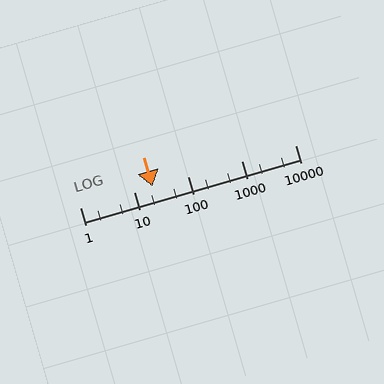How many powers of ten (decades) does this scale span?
The scale spans 4 decades, from 1 to 10000.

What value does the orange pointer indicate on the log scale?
The pointer indicates approximately 22.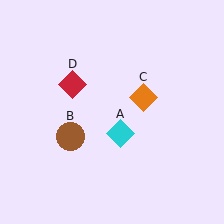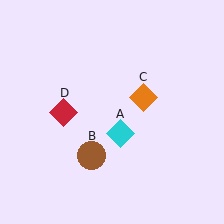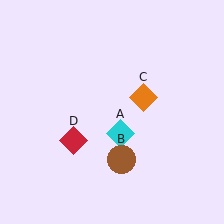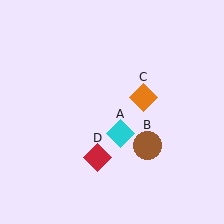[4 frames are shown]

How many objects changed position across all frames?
2 objects changed position: brown circle (object B), red diamond (object D).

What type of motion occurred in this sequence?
The brown circle (object B), red diamond (object D) rotated counterclockwise around the center of the scene.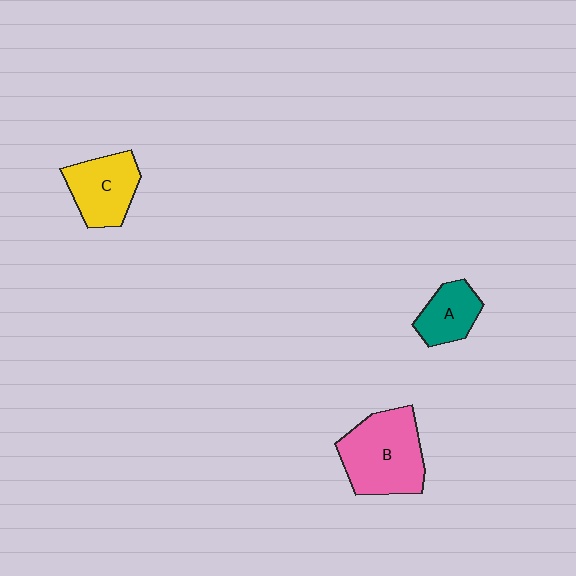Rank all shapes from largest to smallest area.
From largest to smallest: B (pink), C (yellow), A (teal).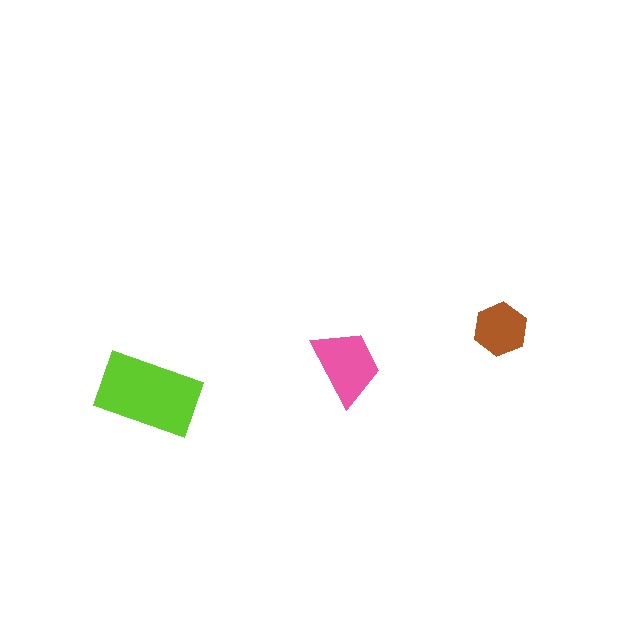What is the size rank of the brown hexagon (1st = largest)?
3rd.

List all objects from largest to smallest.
The lime rectangle, the pink trapezoid, the brown hexagon.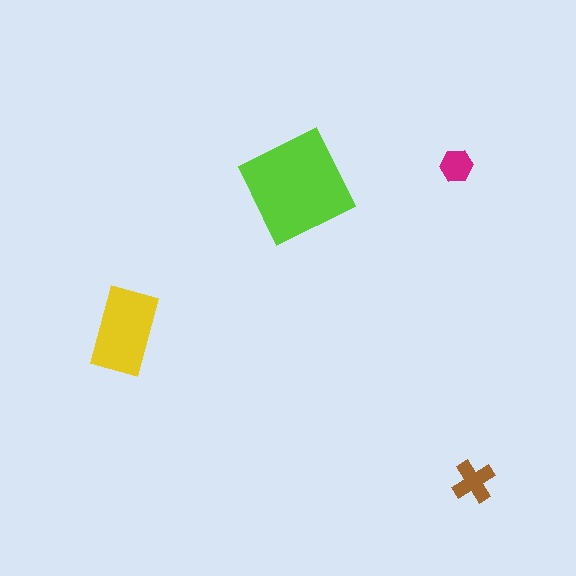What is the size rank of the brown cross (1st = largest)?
3rd.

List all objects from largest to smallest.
The lime diamond, the yellow rectangle, the brown cross, the magenta hexagon.